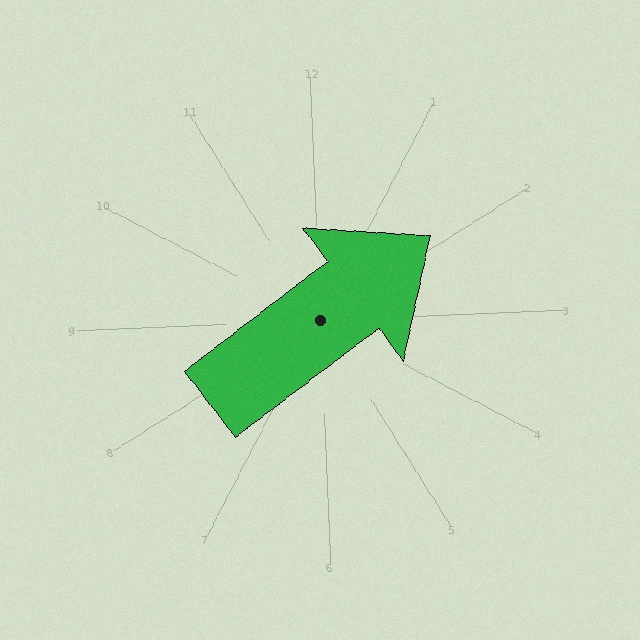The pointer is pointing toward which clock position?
Roughly 2 o'clock.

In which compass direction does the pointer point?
Northeast.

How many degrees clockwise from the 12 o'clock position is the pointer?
Approximately 55 degrees.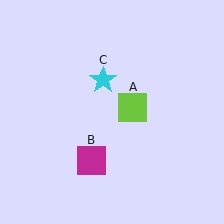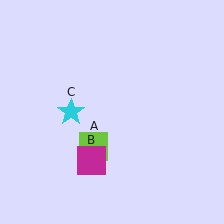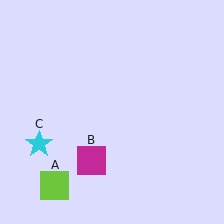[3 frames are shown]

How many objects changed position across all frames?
2 objects changed position: lime square (object A), cyan star (object C).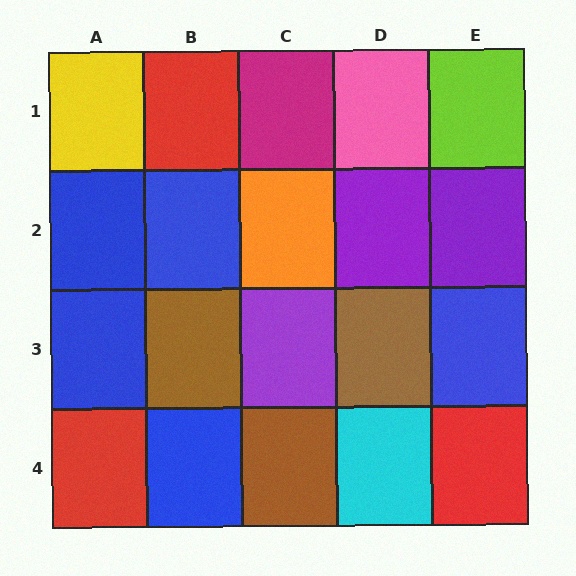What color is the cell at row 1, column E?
Lime.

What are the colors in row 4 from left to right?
Red, blue, brown, cyan, red.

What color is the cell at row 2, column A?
Blue.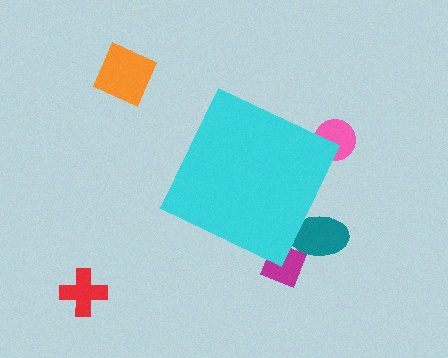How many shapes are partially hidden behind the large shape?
3 shapes are partially hidden.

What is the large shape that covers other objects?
A cyan diamond.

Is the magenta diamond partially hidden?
Yes, the magenta diamond is partially hidden behind the cyan diamond.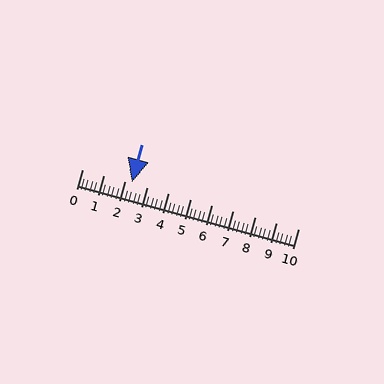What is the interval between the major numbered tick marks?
The major tick marks are spaced 1 units apart.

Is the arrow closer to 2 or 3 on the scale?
The arrow is closer to 2.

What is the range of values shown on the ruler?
The ruler shows values from 0 to 10.